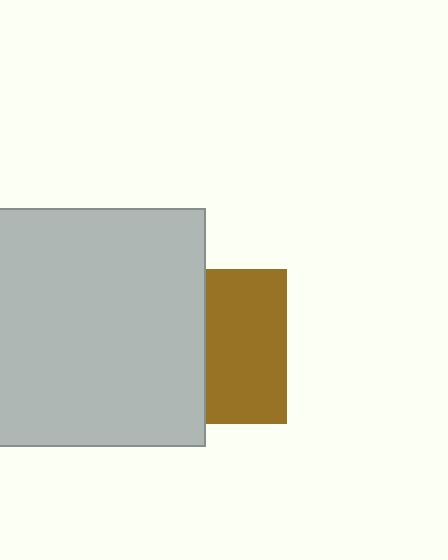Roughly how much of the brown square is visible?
About half of it is visible (roughly 53%).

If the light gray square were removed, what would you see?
You would see the complete brown square.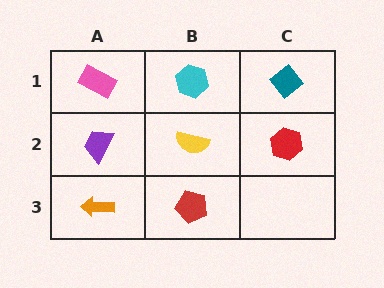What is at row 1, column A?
A pink rectangle.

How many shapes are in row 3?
2 shapes.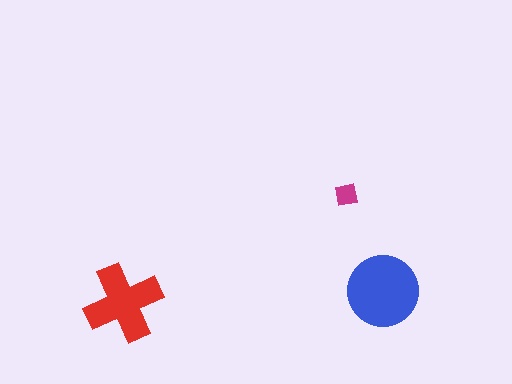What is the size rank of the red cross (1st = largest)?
2nd.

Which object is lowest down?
The red cross is bottommost.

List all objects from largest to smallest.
The blue circle, the red cross, the magenta square.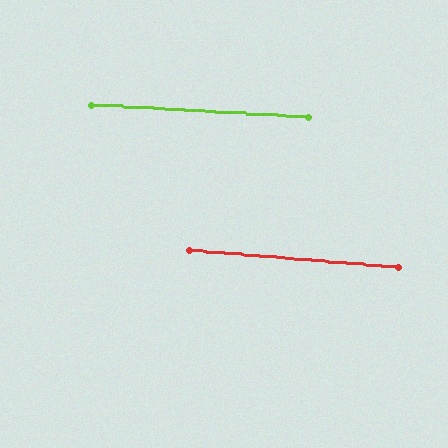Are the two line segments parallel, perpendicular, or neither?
Parallel — their directions differ by only 1.3°.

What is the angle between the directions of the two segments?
Approximately 1 degree.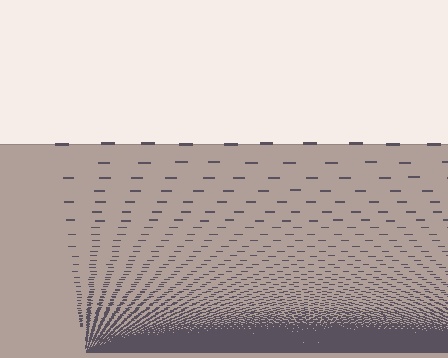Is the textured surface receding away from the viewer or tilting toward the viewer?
The surface appears to tilt toward the viewer. Texture elements get larger and sparser toward the top.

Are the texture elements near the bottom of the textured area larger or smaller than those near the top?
Smaller. The gradient is inverted — elements near the bottom are smaller and denser.